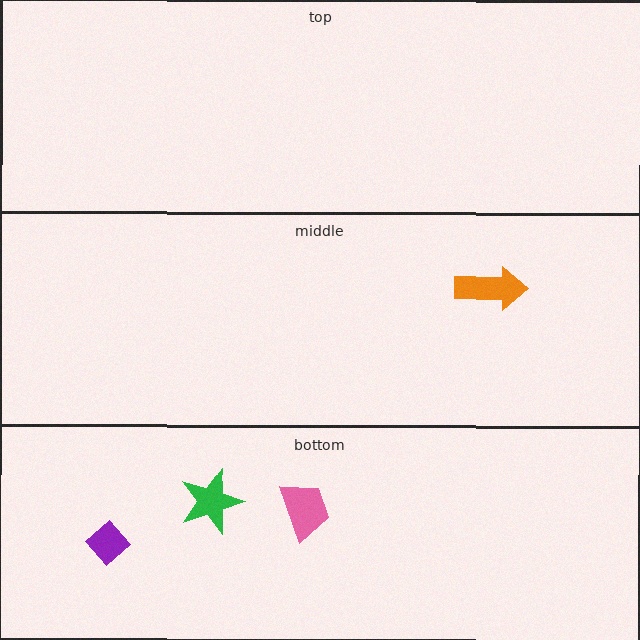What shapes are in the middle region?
The orange arrow.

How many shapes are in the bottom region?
3.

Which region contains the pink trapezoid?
The bottom region.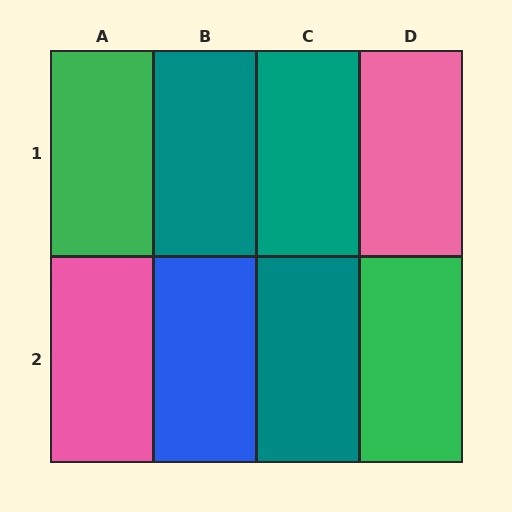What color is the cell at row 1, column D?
Pink.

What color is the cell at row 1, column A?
Green.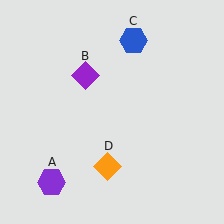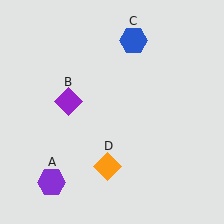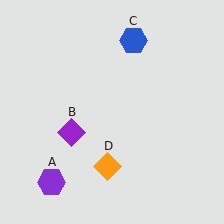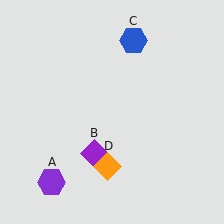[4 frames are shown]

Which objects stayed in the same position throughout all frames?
Purple hexagon (object A) and blue hexagon (object C) and orange diamond (object D) remained stationary.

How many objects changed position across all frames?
1 object changed position: purple diamond (object B).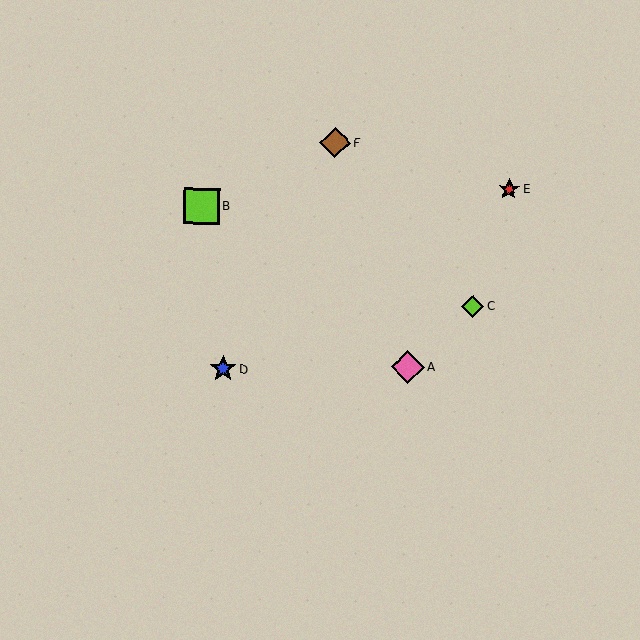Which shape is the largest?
The lime square (labeled B) is the largest.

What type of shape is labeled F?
Shape F is a brown diamond.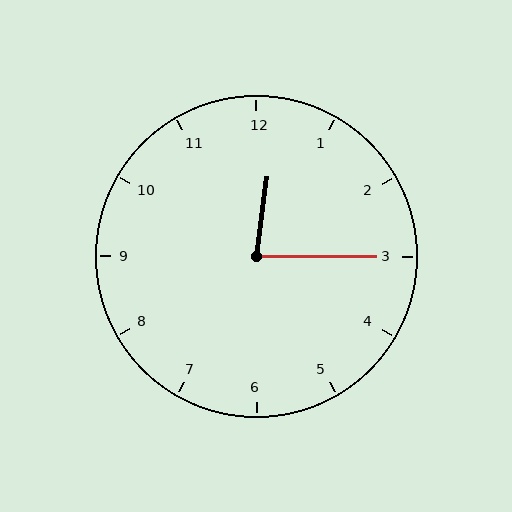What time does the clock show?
12:15.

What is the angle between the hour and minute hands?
Approximately 82 degrees.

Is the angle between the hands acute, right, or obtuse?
It is acute.